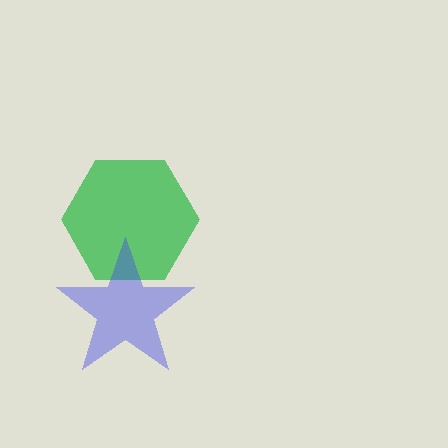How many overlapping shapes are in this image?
There are 2 overlapping shapes in the image.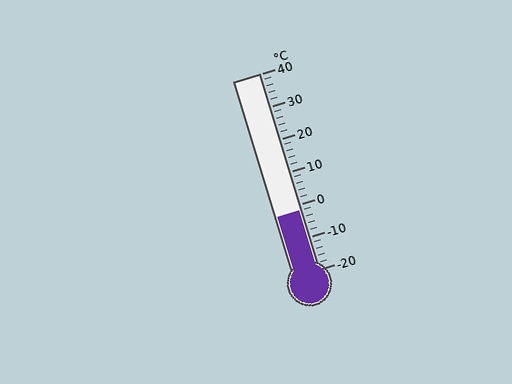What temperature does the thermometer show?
The thermometer shows approximately -2°C.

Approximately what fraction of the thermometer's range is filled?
The thermometer is filled to approximately 30% of its range.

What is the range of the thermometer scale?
The thermometer scale ranges from -20°C to 40°C.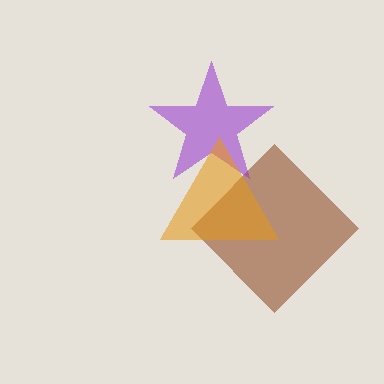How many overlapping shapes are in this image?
There are 3 overlapping shapes in the image.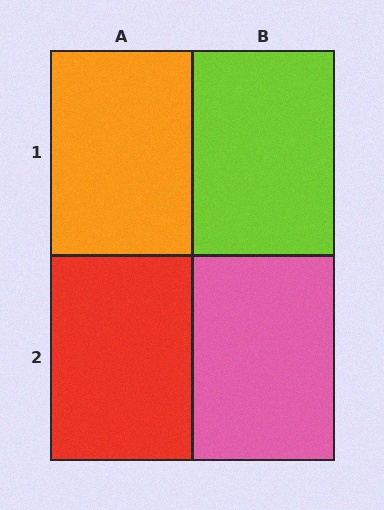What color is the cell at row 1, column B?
Lime.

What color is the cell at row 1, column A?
Orange.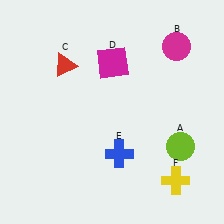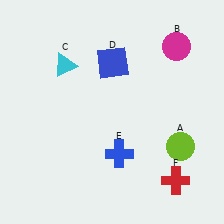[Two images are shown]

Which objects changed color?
C changed from red to cyan. D changed from magenta to blue. F changed from yellow to red.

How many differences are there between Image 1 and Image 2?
There are 3 differences between the two images.